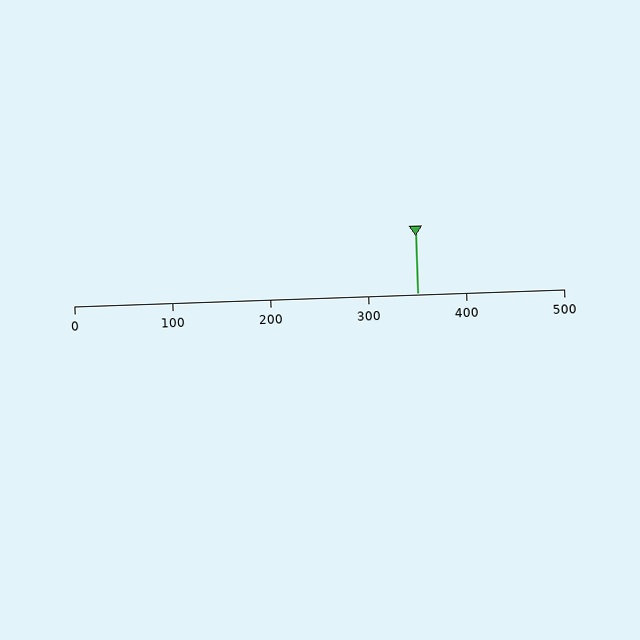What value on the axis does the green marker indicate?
The marker indicates approximately 350.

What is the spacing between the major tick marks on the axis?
The major ticks are spaced 100 apart.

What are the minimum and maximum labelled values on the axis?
The axis runs from 0 to 500.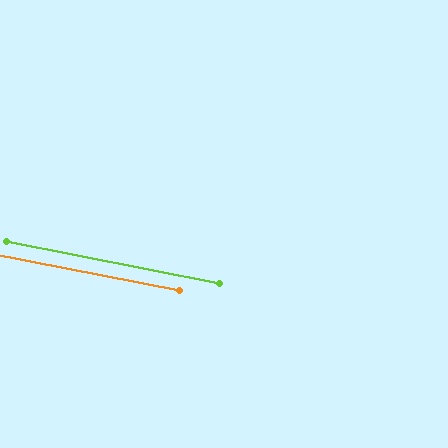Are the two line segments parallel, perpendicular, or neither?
Parallel — their directions differ by only 0.4°.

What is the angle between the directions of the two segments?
Approximately 0 degrees.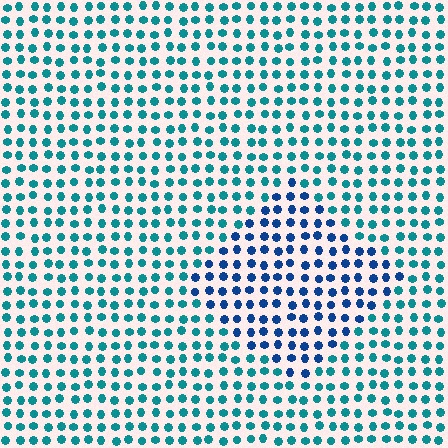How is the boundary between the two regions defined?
The boundary is defined purely by a slight shift in hue (about 35 degrees). Spacing, size, and orientation are identical on both sides.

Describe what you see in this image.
The image is filled with small teal elements in a uniform arrangement. A diamond-shaped region is visible where the elements are tinted to a slightly different hue, forming a subtle color boundary.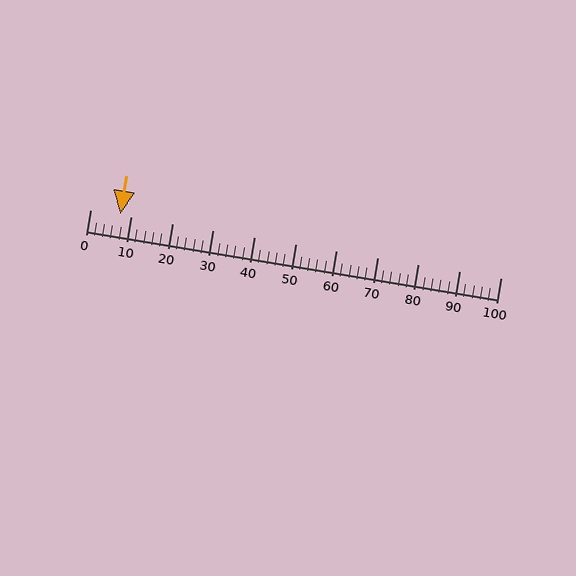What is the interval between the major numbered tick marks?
The major tick marks are spaced 10 units apart.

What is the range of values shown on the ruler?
The ruler shows values from 0 to 100.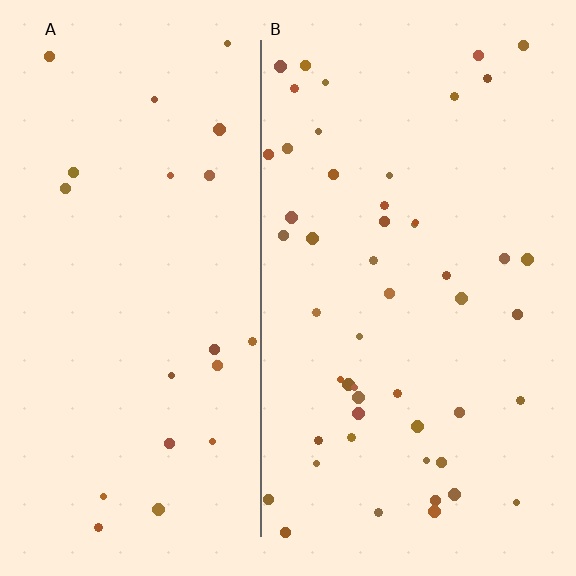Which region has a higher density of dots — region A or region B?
B (the right).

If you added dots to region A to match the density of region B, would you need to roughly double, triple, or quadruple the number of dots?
Approximately double.